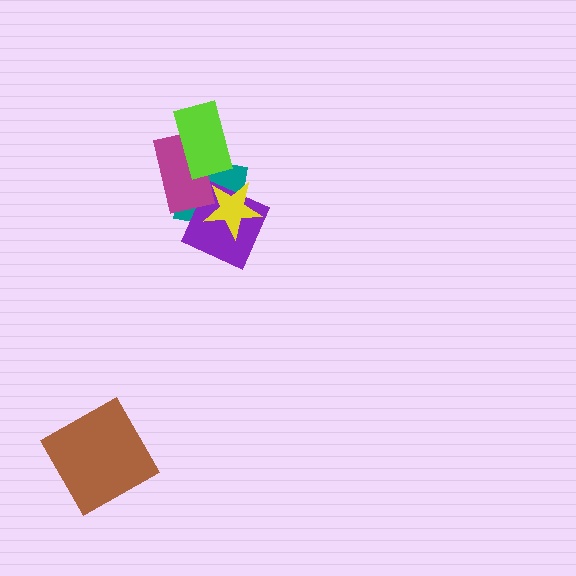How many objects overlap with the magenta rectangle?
3 objects overlap with the magenta rectangle.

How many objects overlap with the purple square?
2 objects overlap with the purple square.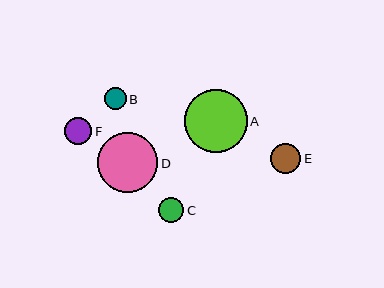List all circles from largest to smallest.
From largest to smallest: A, D, E, F, C, B.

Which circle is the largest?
Circle A is the largest with a size of approximately 62 pixels.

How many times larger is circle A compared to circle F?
Circle A is approximately 2.3 times the size of circle F.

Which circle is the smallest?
Circle B is the smallest with a size of approximately 22 pixels.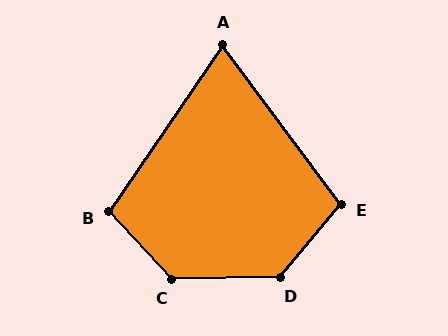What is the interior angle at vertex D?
Approximately 131 degrees (obtuse).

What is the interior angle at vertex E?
Approximately 103 degrees (obtuse).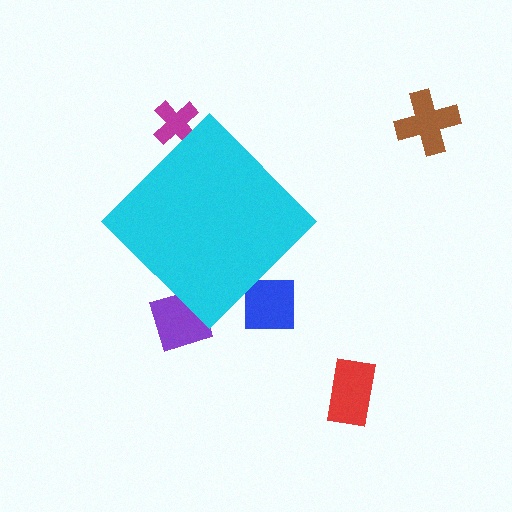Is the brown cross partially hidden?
No, the brown cross is fully visible.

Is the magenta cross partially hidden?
Yes, the magenta cross is partially hidden behind the cyan diamond.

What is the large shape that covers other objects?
A cyan diamond.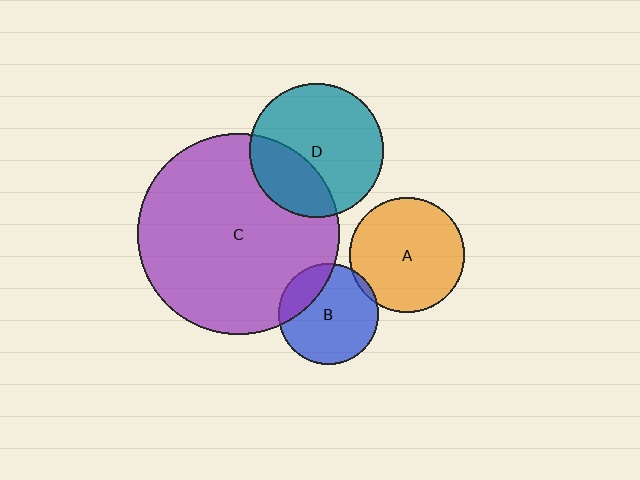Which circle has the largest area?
Circle C (purple).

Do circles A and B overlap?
Yes.